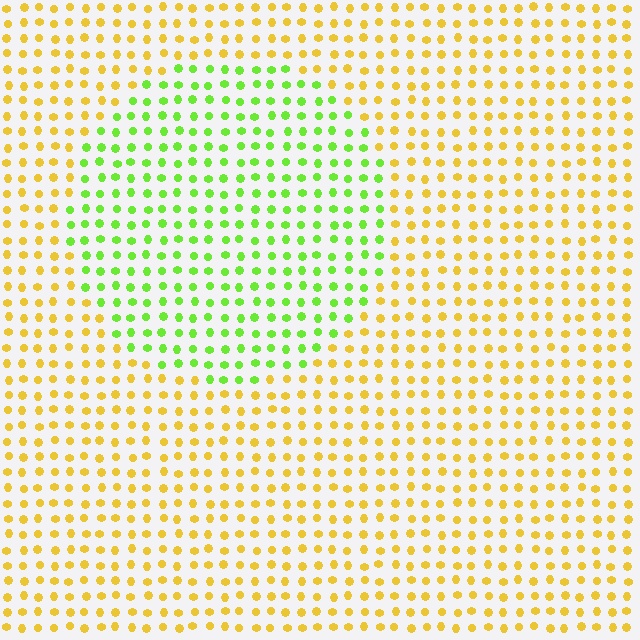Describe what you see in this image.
The image is filled with small yellow elements in a uniform arrangement. A circle-shaped region is visible where the elements are tinted to a slightly different hue, forming a subtle color boundary.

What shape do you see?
I see a circle.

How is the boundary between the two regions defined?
The boundary is defined purely by a slight shift in hue (about 54 degrees). Spacing, size, and orientation are identical on both sides.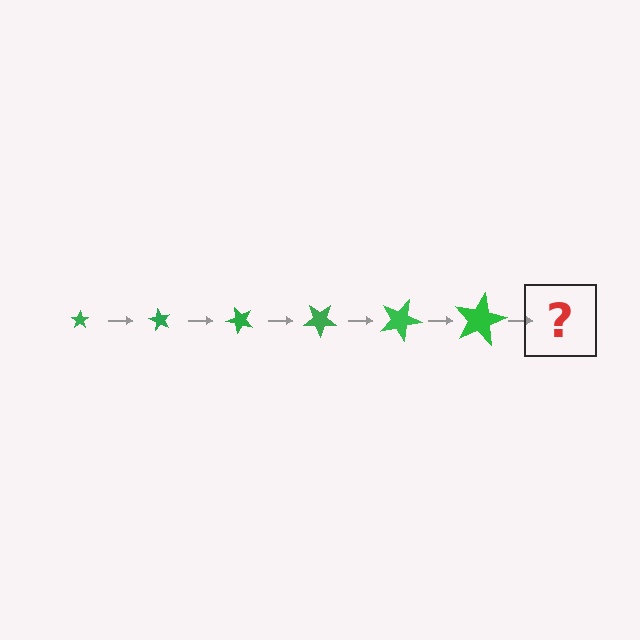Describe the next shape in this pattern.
It should be a star, larger than the previous one and rotated 360 degrees from the start.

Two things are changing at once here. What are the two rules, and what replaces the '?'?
The two rules are that the star grows larger each step and it rotates 60 degrees each step. The '?' should be a star, larger than the previous one and rotated 360 degrees from the start.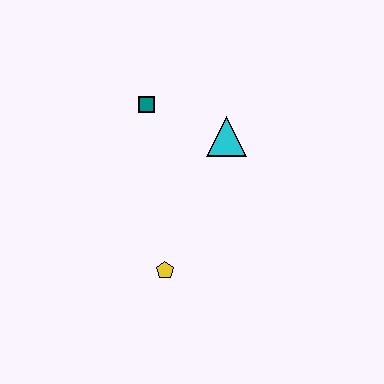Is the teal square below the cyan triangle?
No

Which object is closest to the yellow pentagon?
The cyan triangle is closest to the yellow pentagon.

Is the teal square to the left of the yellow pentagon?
Yes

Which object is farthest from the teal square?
The yellow pentagon is farthest from the teal square.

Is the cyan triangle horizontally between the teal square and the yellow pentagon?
No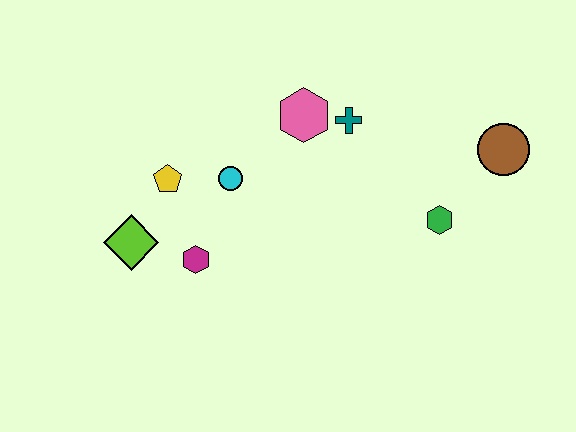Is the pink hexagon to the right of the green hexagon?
No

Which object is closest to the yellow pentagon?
The cyan circle is closest to the yellow pentagon.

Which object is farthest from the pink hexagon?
The lime diamond is farthest from the pink hexagon.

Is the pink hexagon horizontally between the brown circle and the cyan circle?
Yes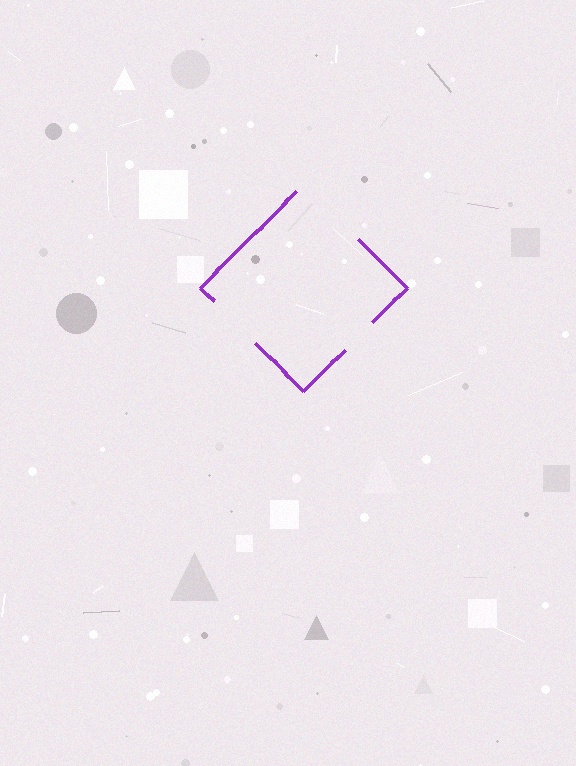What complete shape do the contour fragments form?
The contour fragments form a diamond.